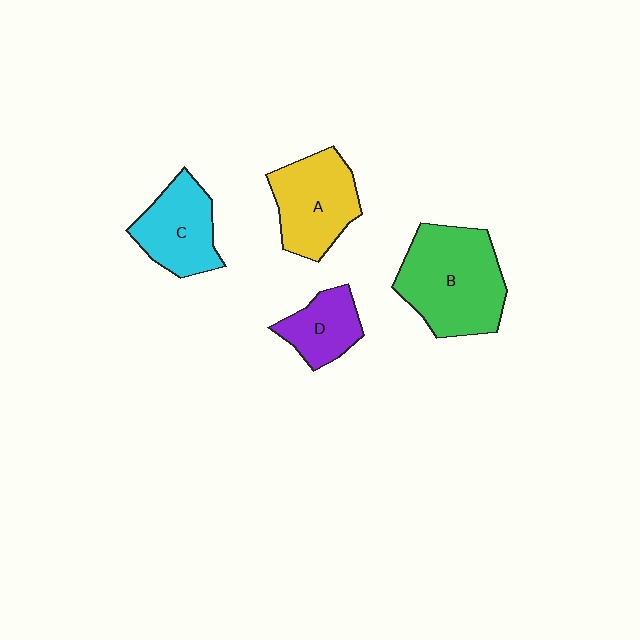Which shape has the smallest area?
Shape D (purple).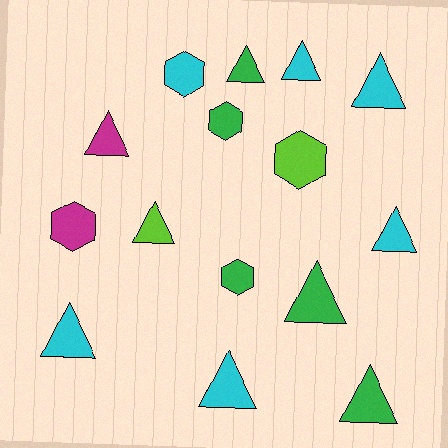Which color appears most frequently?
Cyan, with 6 objects.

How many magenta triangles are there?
There is 1 magenta triangle.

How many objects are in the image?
There are 15 objects.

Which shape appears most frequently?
Triangle, with 10 objects.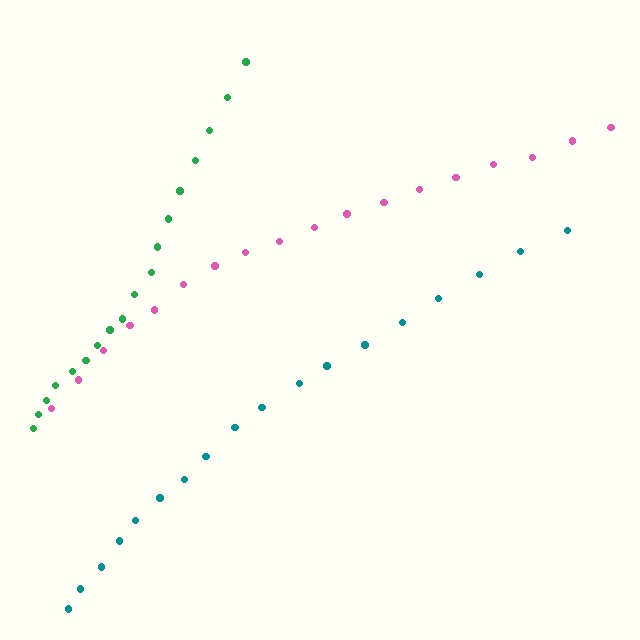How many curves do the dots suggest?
There are 3 distinct paths.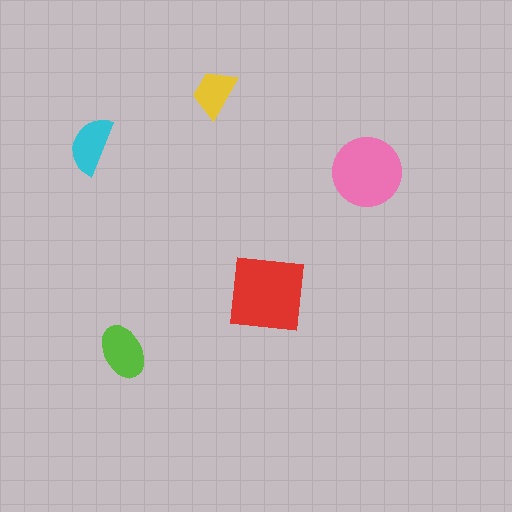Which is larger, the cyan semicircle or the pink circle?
The pink circle.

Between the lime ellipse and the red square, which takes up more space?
The red square.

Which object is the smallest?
The yellow trapezoid.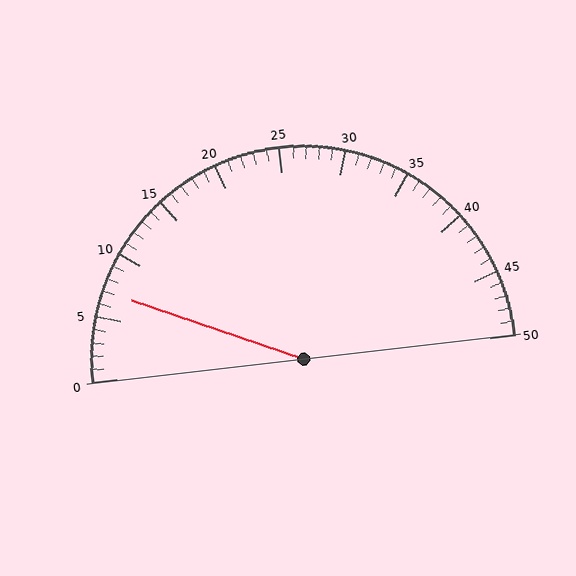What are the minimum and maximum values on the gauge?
The gauge ranges from 0 to 50.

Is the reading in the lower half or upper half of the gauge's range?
The reading is in the lower half of the range (0 to 50).